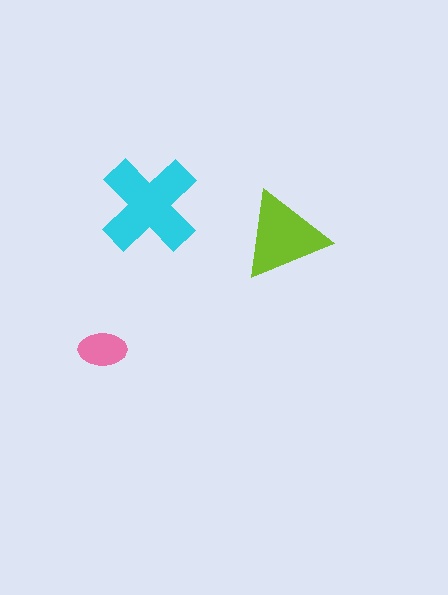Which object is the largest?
The cyan cross.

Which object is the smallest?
The pink ellipse.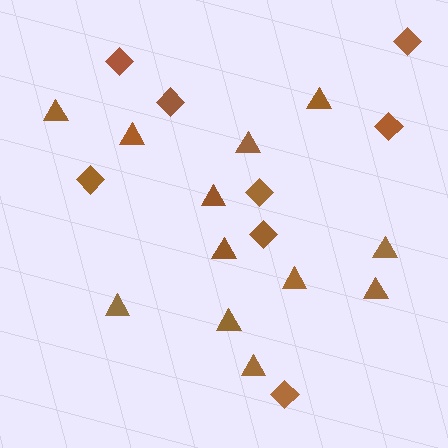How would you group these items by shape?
There are 2 groups: one group of triangles (12) and one group of diamonds (8).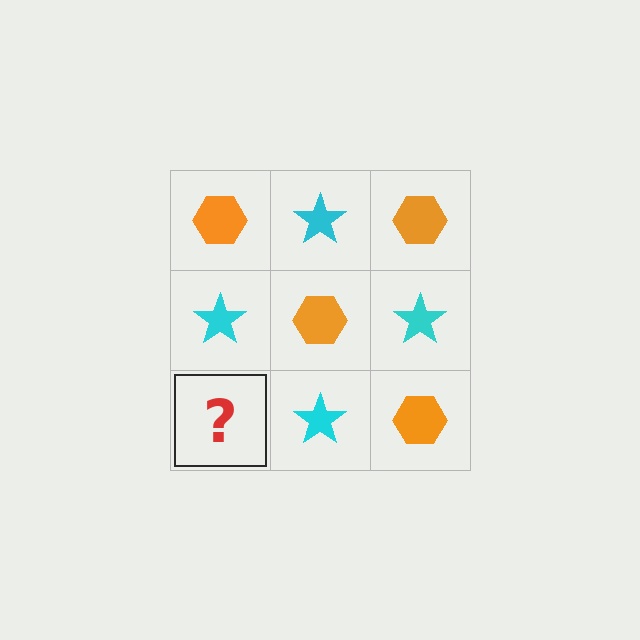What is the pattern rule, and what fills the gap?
The rule is that it alternates orange hexagon and cyan star in a checkerboard pattern. The gap should be filled with an orange hexagon.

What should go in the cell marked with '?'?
The missing cell should contain an orange hexagon.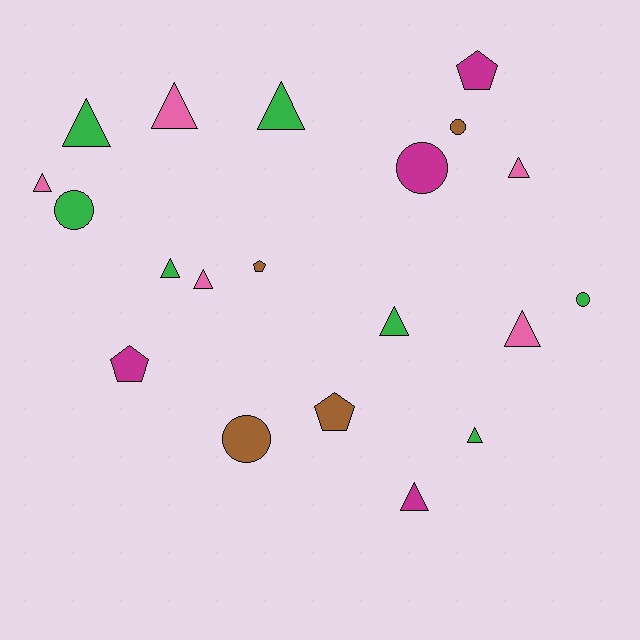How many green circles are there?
There are 2 green circles.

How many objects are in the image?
There are 20 objects.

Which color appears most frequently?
Green, with 7 objects.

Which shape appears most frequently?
Triangle, with 11 objects.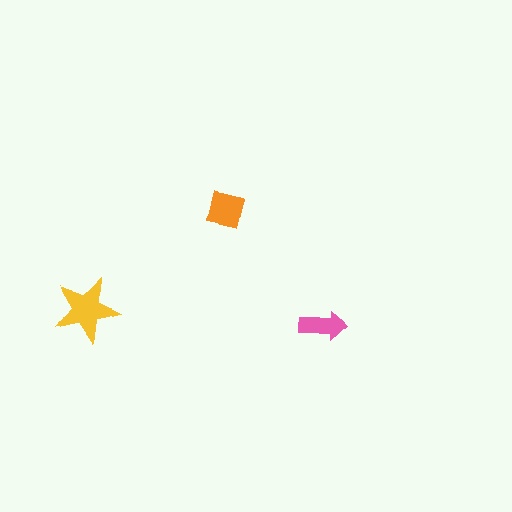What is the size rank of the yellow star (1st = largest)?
1st.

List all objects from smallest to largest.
The pink arrow, the orange square, the yellow star.